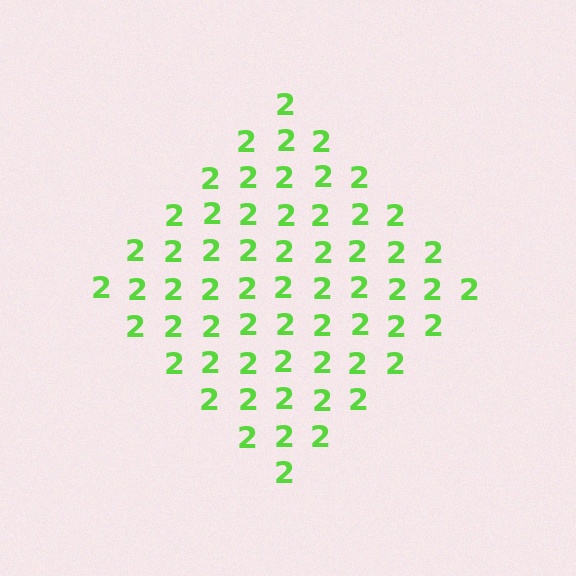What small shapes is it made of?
It is made of small digit 2's.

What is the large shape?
The large shape is a diamond.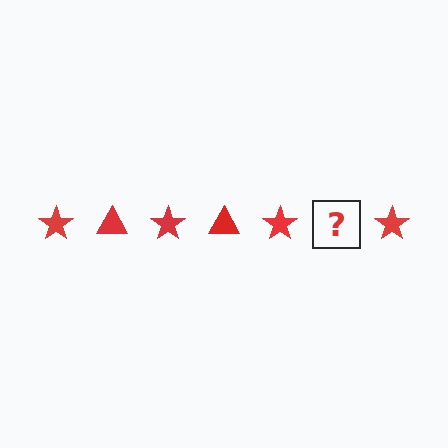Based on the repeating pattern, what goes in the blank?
The blank should be a red triangle.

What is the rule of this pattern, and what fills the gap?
The rule is that the pattern cycles through star, triangle shapes in red. The gap should be filled with a red triangle.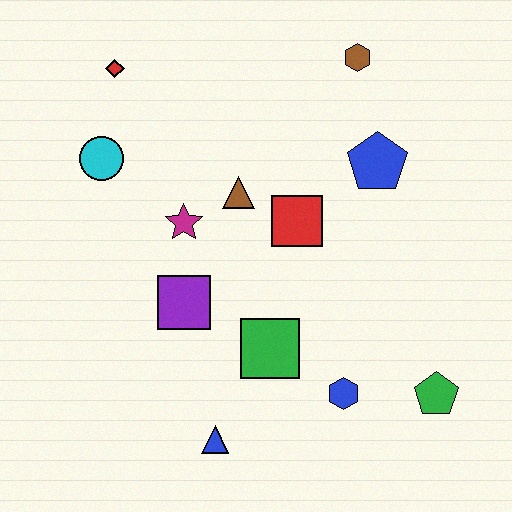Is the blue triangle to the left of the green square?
Yes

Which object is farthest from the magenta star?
The green pentagon is farthest from the magenta star.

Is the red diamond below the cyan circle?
No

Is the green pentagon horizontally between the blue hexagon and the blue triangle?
No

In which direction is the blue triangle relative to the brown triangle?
The blue triangle is below the brown triangle.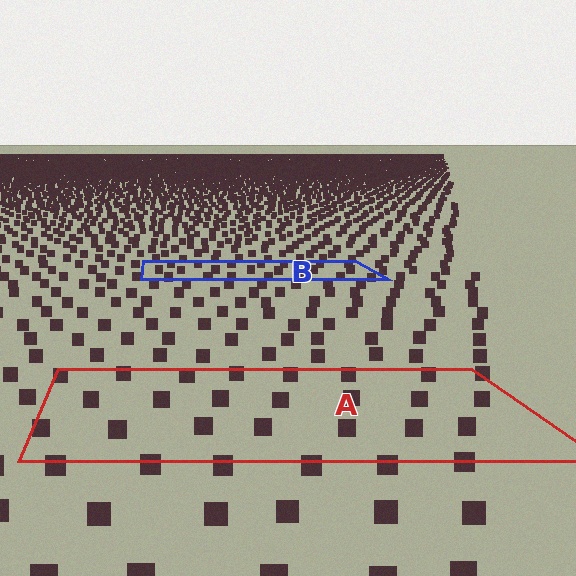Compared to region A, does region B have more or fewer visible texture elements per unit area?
Region B has more texture elements per unit area — they are packed more densely because it is farther away.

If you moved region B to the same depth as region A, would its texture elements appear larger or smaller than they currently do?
They would appear larger. At a closer depth, the same texture elements are projected at a bigger on-screen size.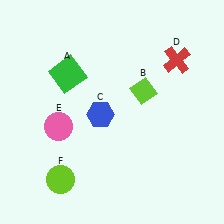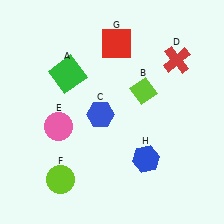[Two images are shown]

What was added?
A red square (G), a blue hexagon (H) were added in Image 2.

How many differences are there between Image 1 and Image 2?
There are 2 differences between the two images.